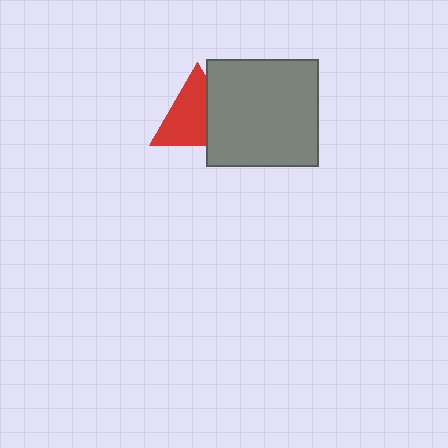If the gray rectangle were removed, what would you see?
You would see the complete red triangle.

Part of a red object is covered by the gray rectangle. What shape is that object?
It is a triangle.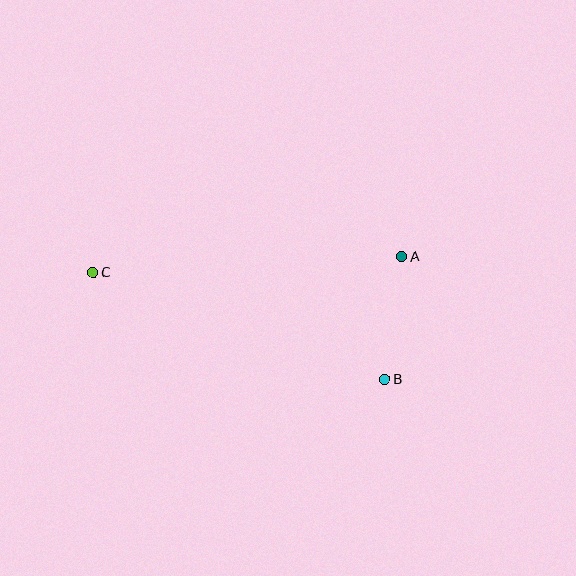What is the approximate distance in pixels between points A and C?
The distance between A and C is approximately 309 pixels.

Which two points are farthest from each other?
Points B and C are farthest from each other.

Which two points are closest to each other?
Points A and B are closest to each other.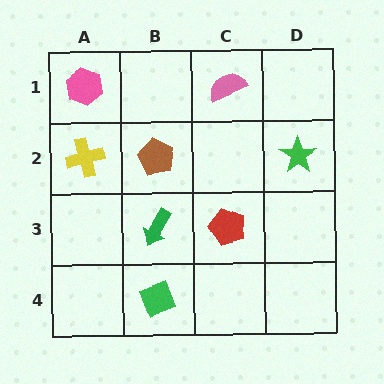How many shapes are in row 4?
1 shape.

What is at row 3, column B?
A green arrow.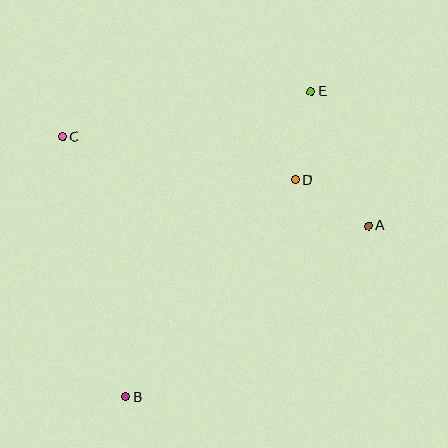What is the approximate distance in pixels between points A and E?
The distance between A and E is approximately 146 pixels.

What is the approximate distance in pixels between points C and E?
The distance between C and E is approximately 253 pixels.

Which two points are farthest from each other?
Points B and E are farthest from each other.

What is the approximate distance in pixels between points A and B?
The distance between A and B is approximately 297 pixels.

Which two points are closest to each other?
Points A and D are closest to each other.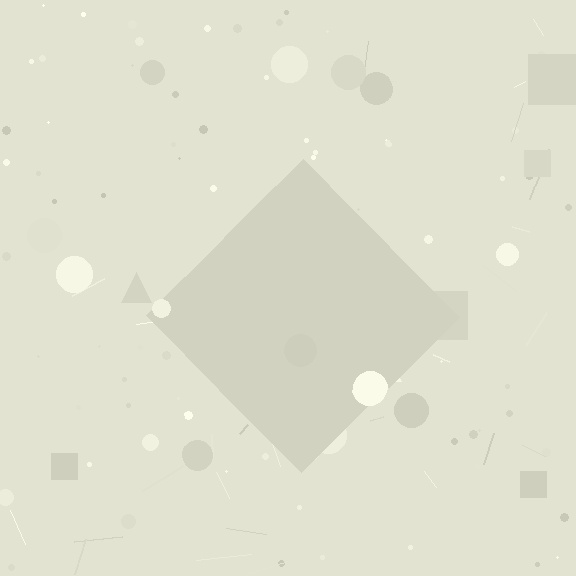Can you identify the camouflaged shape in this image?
The camouflaged shape is a diamond.